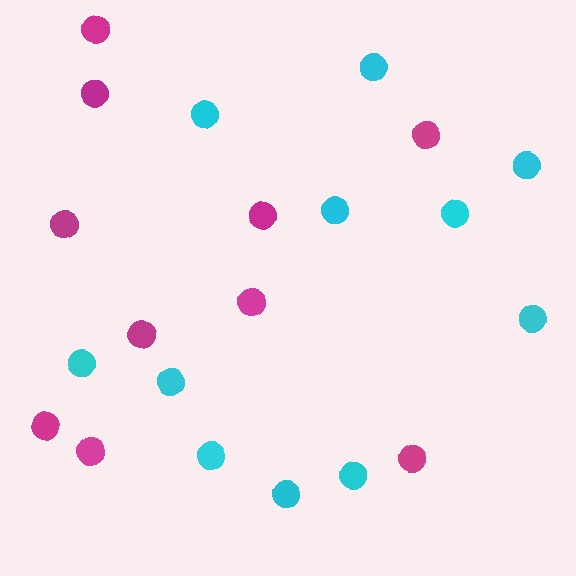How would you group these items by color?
There are 2 groups: one group of cyan circles (11) and one group of magenta circles (10).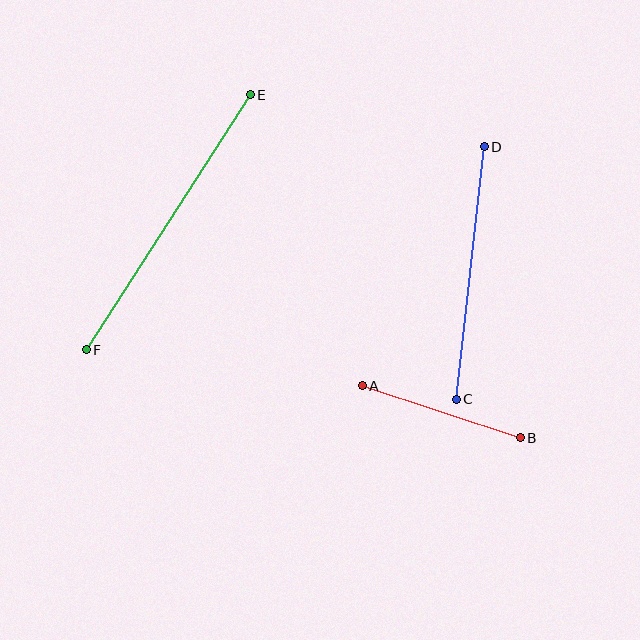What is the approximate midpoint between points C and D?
The midpoint is at approximately (470, 273) pixels.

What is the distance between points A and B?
The distance is approximately 166 pixels.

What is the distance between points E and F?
The distance is approximately 303 pixels.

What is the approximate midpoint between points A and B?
The midpoint is at approximately (441, 412) pixels.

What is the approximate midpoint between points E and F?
The midpoint is at approximately (168, 222) pixels.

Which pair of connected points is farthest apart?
Points E and F are farthest apart.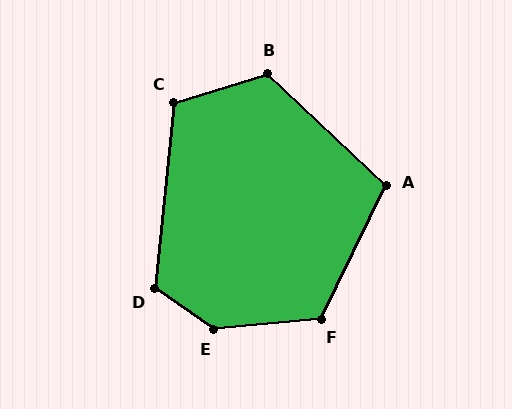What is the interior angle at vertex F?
Approximately 121 degrees (obtuse).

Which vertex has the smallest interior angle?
A, at approximately 107 degrees.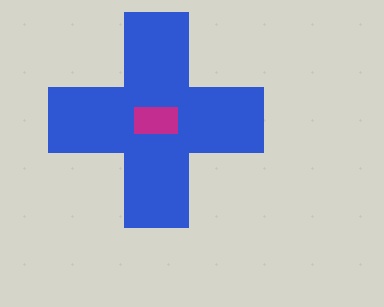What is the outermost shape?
The blue cross.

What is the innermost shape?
The magenta rectangle.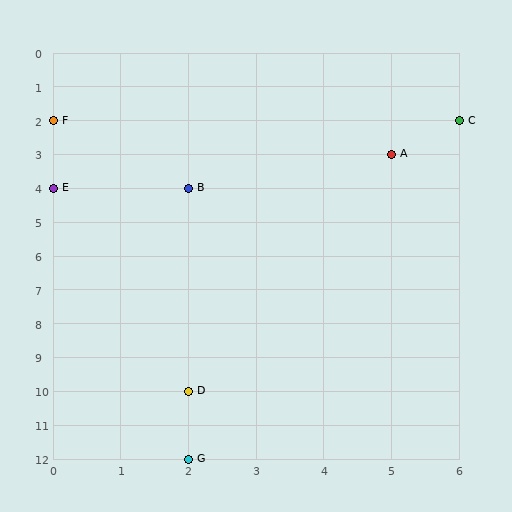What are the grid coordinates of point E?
Point E is at grid coordinates (0, 4).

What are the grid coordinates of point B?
Point B is at grid coordinates (2, 4).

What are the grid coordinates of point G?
Point G is at grid coordinates (2, 12).